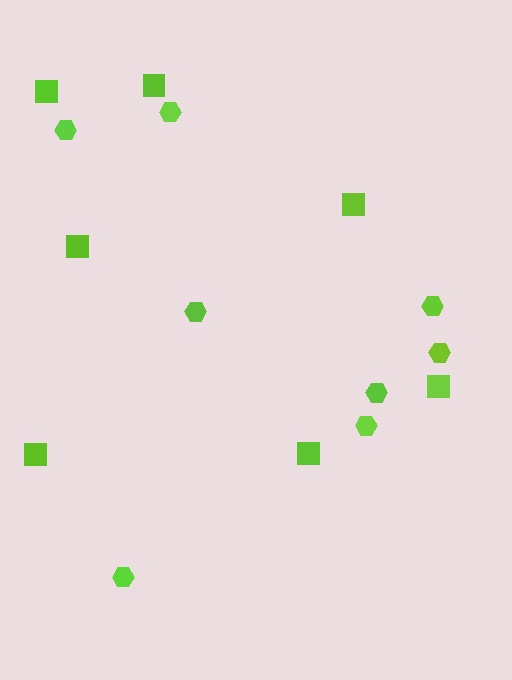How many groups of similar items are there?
There are 2 groups: one group of hexagons (8) and one group of squares (7).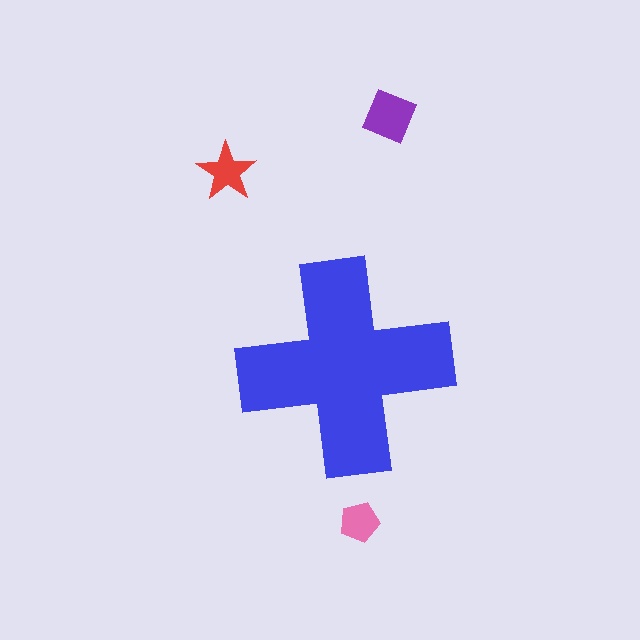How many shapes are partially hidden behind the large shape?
0 shapes are partially hidden.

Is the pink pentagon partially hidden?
No, the pink pentagon is fully visible.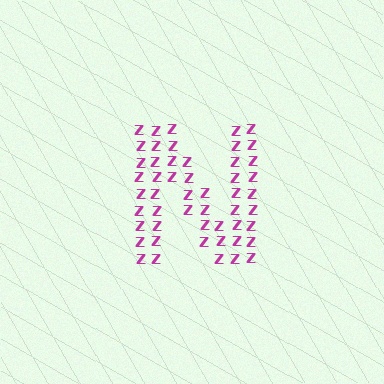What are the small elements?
The small elements are letter Z's.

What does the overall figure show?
The overall figure shows the letter N.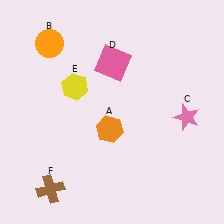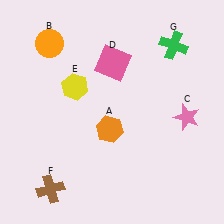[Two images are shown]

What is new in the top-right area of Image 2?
A green cross (G) was added in the top-right area of Image 2.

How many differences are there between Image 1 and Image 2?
There is 1 difference between the two images.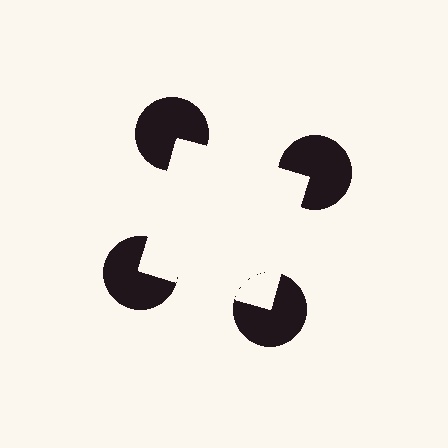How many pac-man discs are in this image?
There are 4 — one at each vertex of the illusory square.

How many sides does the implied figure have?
4 sides.